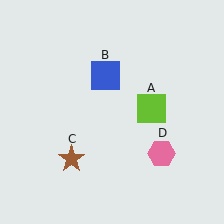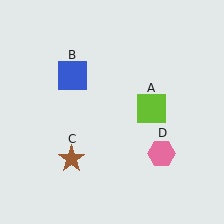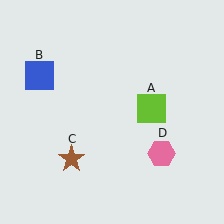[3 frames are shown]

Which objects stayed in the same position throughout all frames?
Lime square (object A) and brown star (object C) and pink hexagon (object D) remained stationary.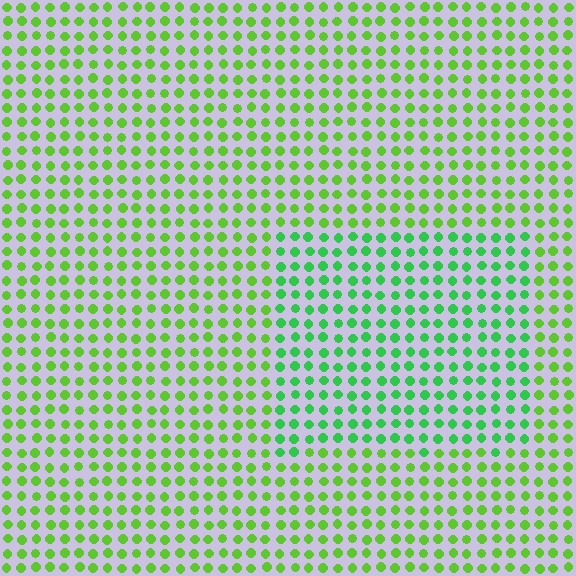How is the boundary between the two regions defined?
The boundary is defined purely by a slight shift in hue (about 30 degrees). Spacing, size, and orientation are identical on both sides.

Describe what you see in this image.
The image is filled with small lime elements in a uniform arrangement. A rectangle-shaped region is visible where the elements are tinted to a slightly different hue, forming a subtle color boundary.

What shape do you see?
I see a rectangle.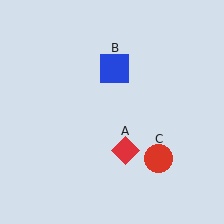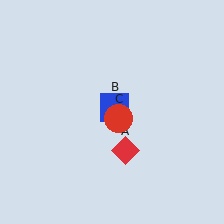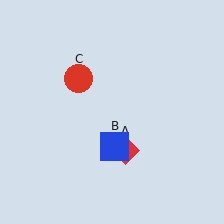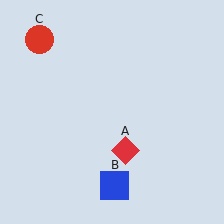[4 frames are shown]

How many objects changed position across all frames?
2 objects changed position: blue square (object B), red circle (object C).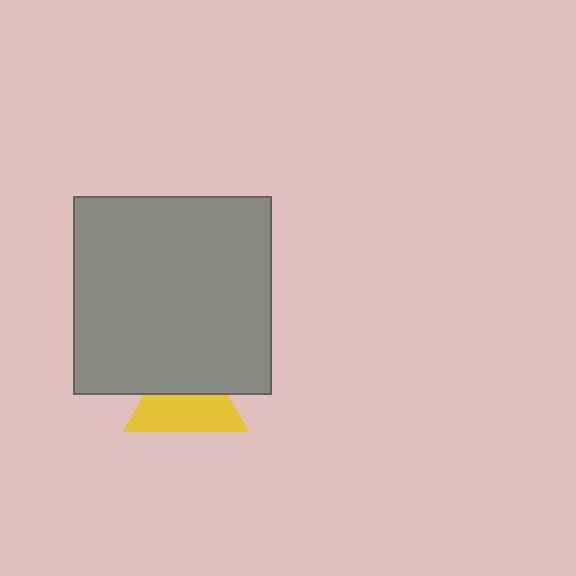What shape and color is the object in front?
The object in front is a gray square.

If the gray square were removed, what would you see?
You would see the complete yellow triangle.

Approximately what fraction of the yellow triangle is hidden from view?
Roughly 45% of the yellow triangle is hidden behind the gray square.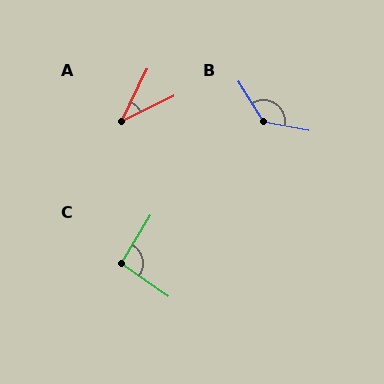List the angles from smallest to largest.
A (38°), C (93°), B (133°).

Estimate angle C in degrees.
Approximately 93 degrees.